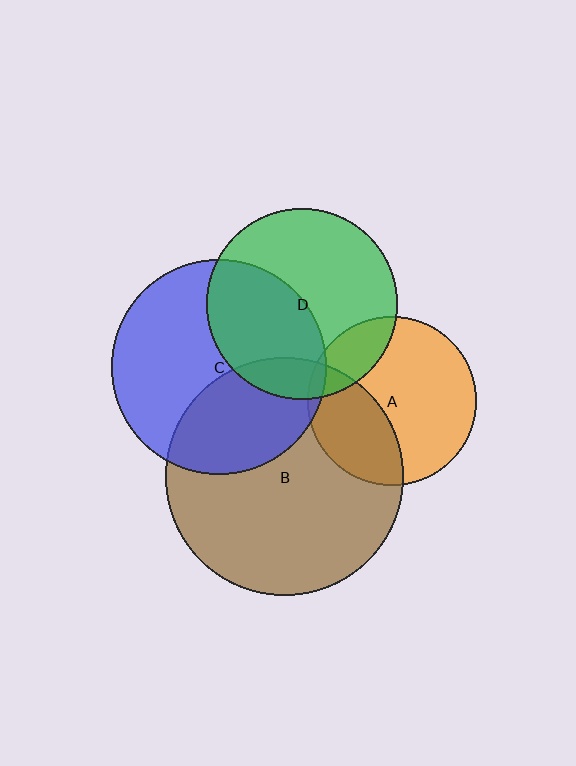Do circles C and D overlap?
Yes.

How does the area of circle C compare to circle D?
Approximately 1.3 times.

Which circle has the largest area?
Circle B (brown).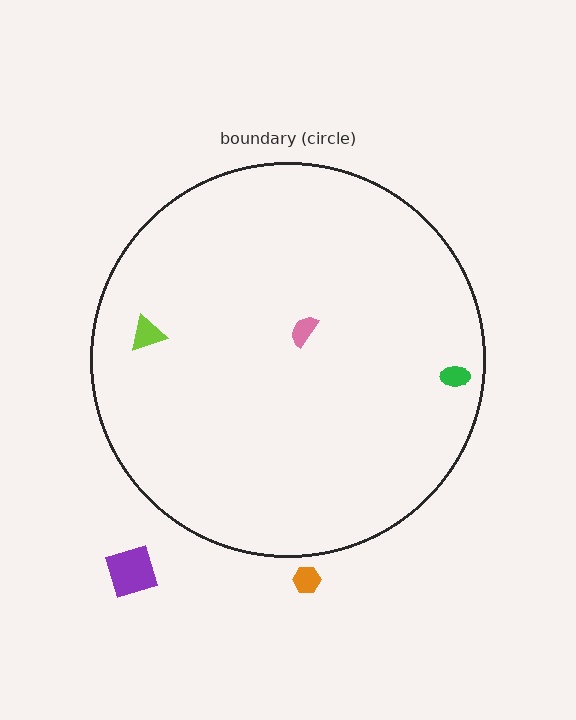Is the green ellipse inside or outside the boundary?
Inside.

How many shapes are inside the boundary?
3 inside, 2 outside.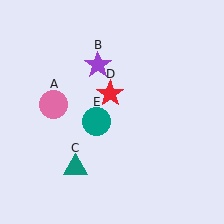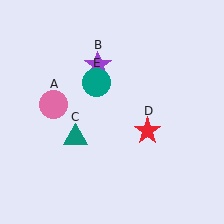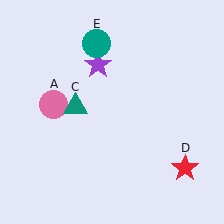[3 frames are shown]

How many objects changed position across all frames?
3 objects changed position: teal triangle (object C), red star (object D), teal circle (object E).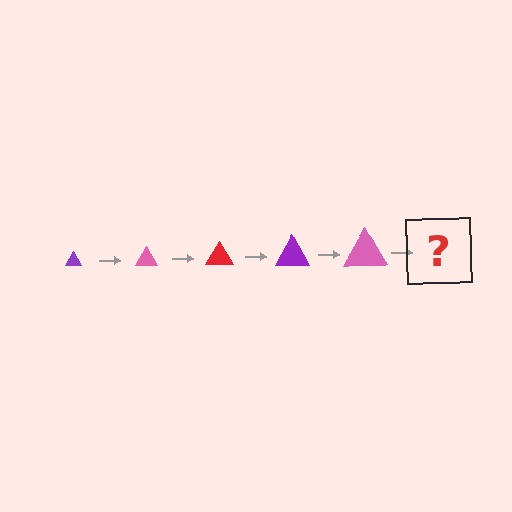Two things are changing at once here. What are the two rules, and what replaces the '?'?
The two rules are that the triangle grows larger each step and the color cycles through purple, pink, and red. The '?' should be a red triangle, larger than the previous one.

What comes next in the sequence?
The next element should be a red triangle, larger than the previous one.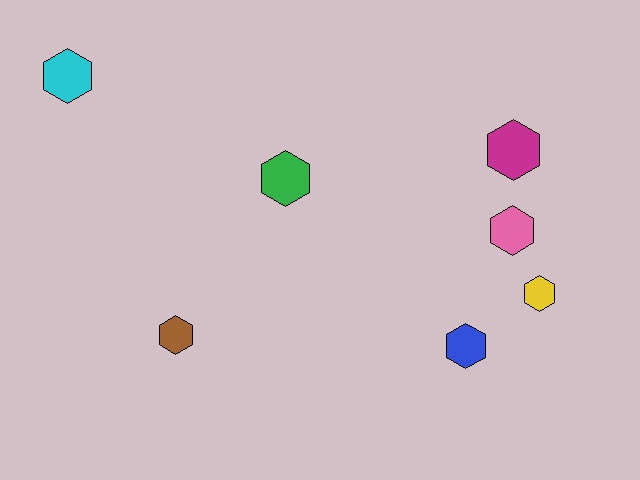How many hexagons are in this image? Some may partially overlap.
There are 7 hexagons.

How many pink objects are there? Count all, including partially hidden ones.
There is 1 pink object.